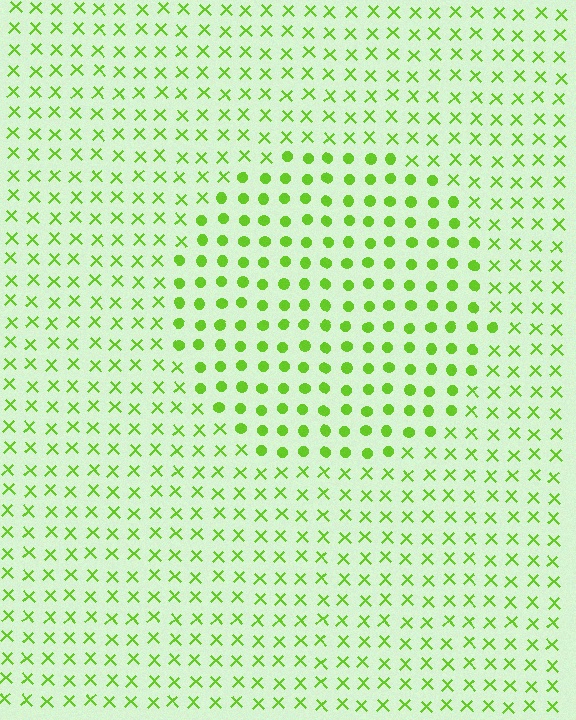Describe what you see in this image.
The image is filled with small lime elements arranged in a uniform grid. A circle-shaped region contains circles, while the surrounding area contains X marks. The boundary is defined purely by the change in element shape.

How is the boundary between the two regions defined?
The boundary is defined by a change in element shape: circles inside vs. X marks outside. All elements share the same color and spacing.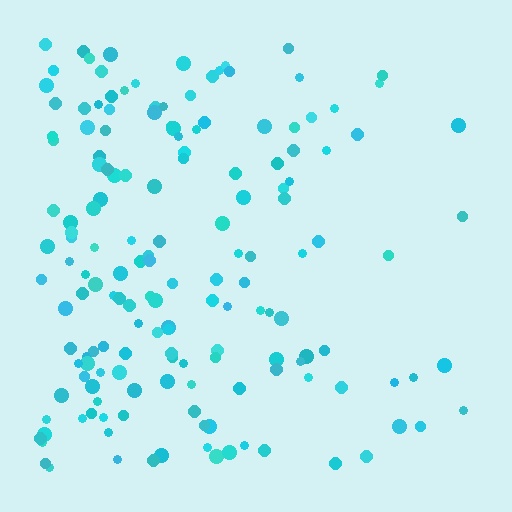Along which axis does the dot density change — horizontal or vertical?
Horizontal.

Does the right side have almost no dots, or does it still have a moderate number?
Still a moderate number, just noticeably fewer than the left.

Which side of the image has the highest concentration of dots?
The left.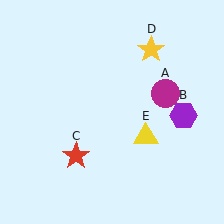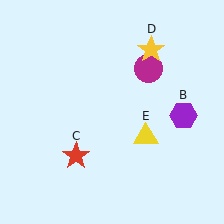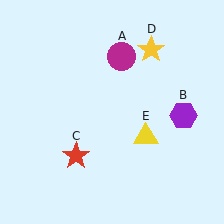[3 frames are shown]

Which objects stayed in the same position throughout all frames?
Purple hexagon (object B) and red star (object C) and yellow star (object D) and yellow triangle (object E) remained stationary.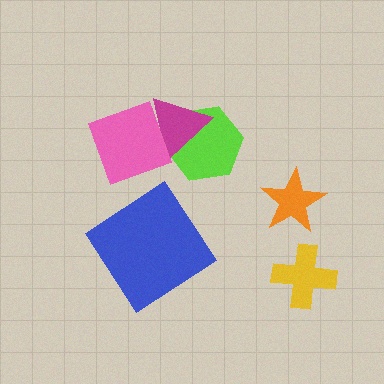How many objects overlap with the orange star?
0 objects overlap with the orange star.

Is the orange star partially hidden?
No, no other shape covers it.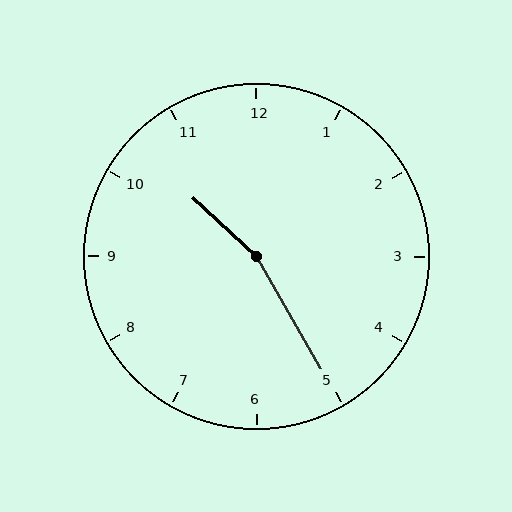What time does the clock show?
10:25.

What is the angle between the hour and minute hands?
Approximately 162 degrees.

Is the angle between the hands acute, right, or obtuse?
It is obtuse.